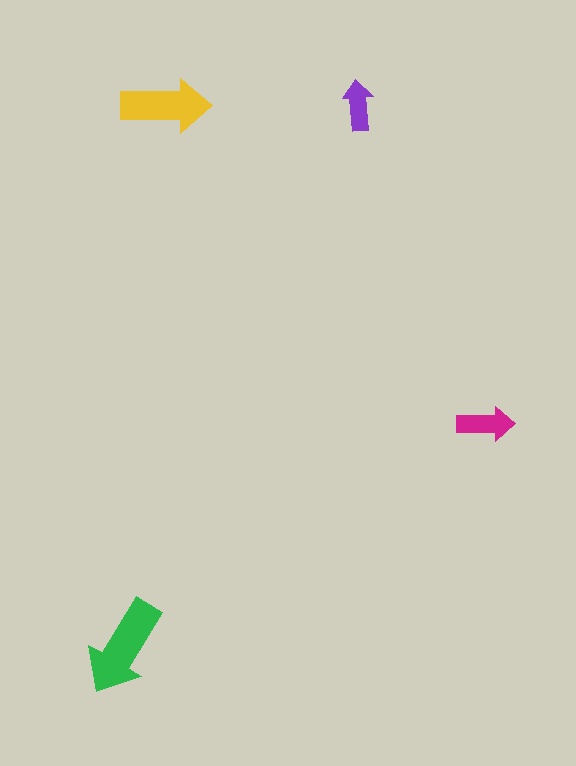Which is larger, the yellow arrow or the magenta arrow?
The yellow one.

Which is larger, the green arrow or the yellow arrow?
The green one.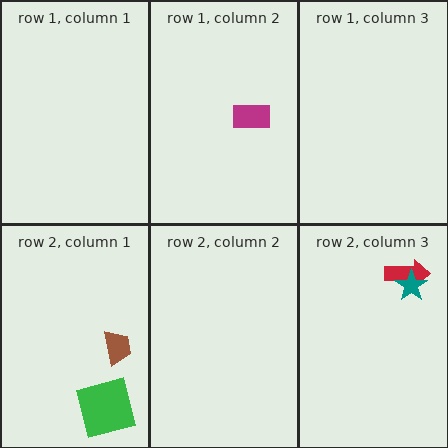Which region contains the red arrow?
The row 2, column 3 region.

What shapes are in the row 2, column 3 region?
The red arrow, the teal star.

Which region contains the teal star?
The row 2, column 3 region.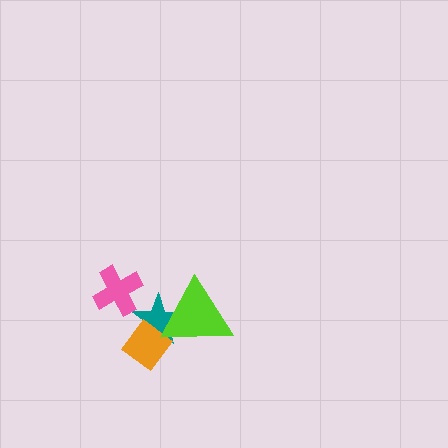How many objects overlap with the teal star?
2 objects overlap with the teal star.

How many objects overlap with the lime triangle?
2 objects overlap with the lime triangle.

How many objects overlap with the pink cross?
0 objects overlap with the pink cross.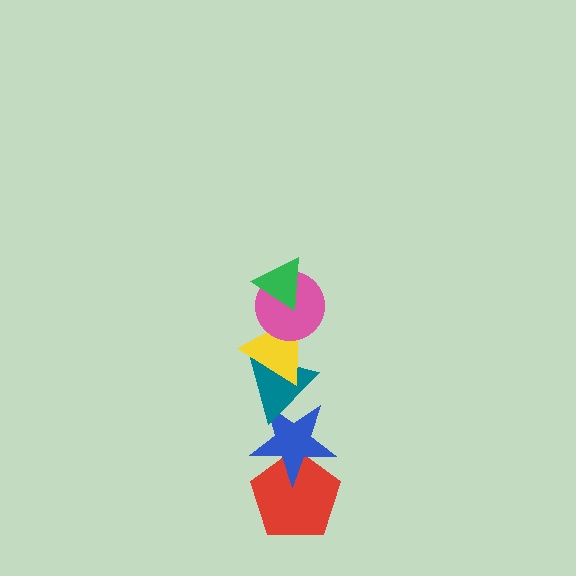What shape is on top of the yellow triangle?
The pink circle is on top of the yellow triangle.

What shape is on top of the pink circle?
The green triangle is on top of the pink circle.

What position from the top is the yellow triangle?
The yellow triangle is 3rd from the top.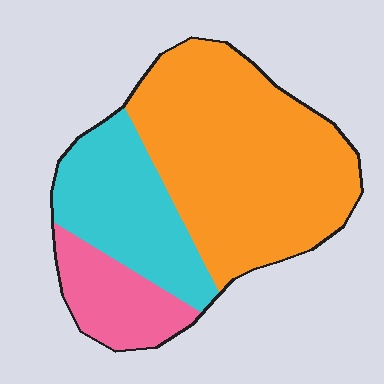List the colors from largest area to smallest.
From largest to smallest: orange, cyan, pink.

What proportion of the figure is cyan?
Cyan covers around 25% of the figure.